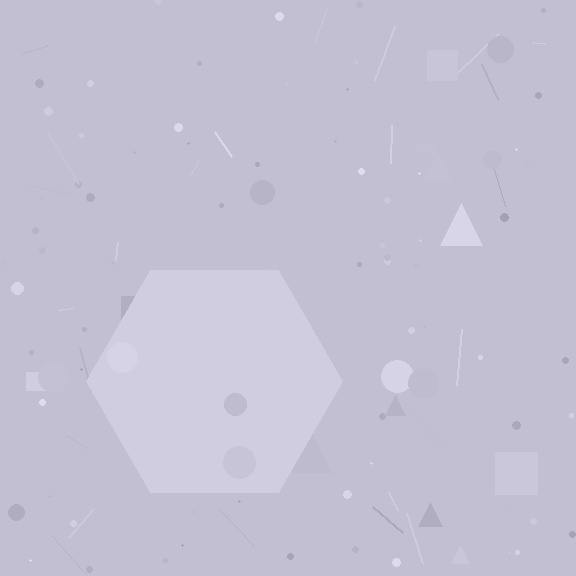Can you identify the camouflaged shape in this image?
The camouflaged shape is a hexagon.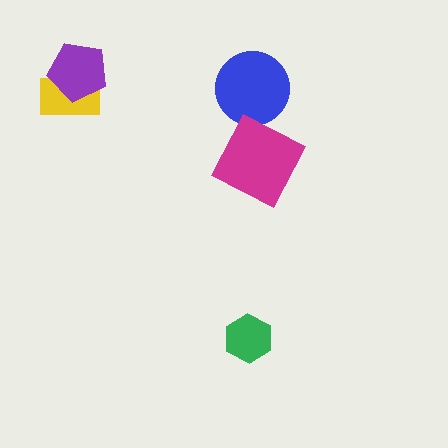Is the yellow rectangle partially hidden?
Yes, it is partially covered by another shape.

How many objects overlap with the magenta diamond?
1 object overlaps with the magenta diamond.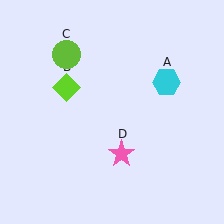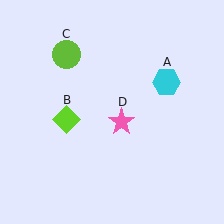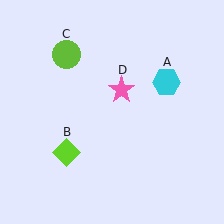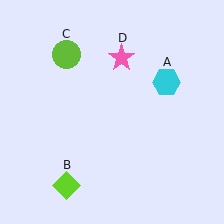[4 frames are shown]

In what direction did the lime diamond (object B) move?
The lime diamond (object B) moved down.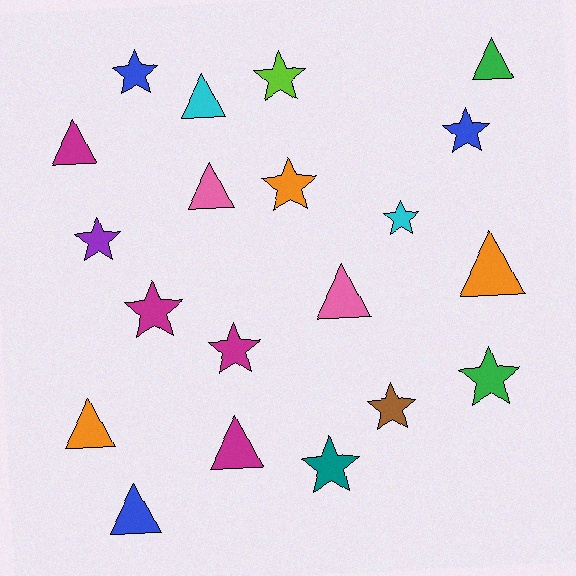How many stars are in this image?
There are 11 stars.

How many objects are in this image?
There are 20 objects.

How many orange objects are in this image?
There are 3 orange objects.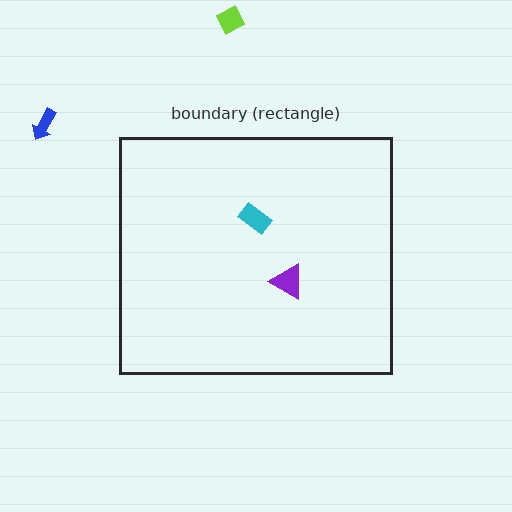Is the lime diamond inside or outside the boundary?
Outside.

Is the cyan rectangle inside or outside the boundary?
Inside.